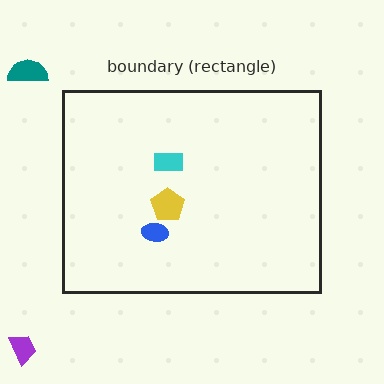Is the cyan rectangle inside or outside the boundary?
Inside.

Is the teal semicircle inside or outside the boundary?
Outside.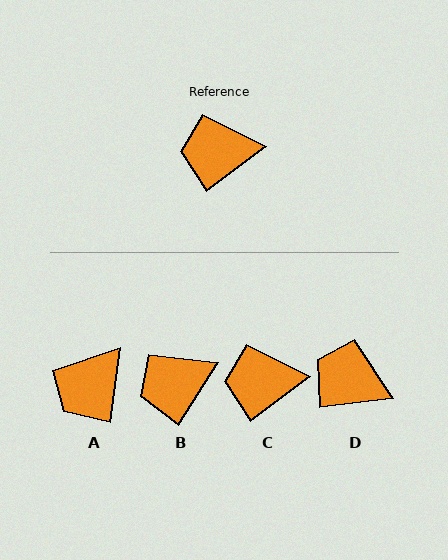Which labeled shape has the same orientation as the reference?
C.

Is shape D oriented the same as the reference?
No, it is off by about 30 degrees.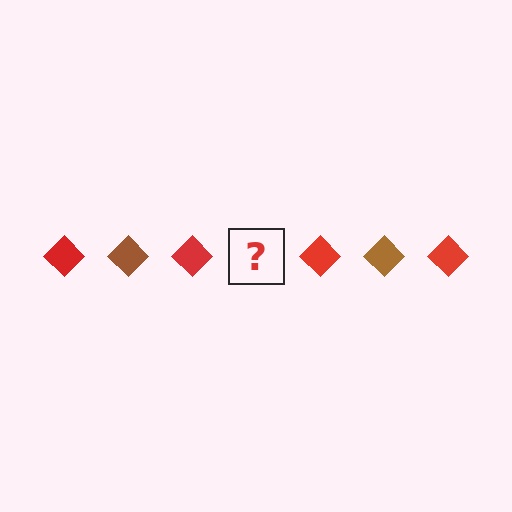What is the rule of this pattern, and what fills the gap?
The rule is that the pattern cycles through red, brown diamonds. The gap should be filled with a brown diamond.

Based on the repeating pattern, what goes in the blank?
The blank should be a brown diamond.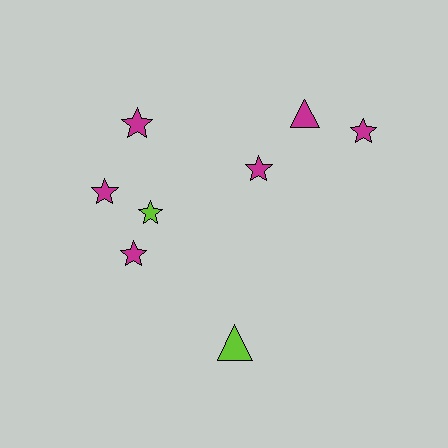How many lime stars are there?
There is 1 lime star.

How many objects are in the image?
There are 8 objects.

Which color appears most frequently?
Magenta, with 6 objects.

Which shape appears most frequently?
Star, with 6 objects.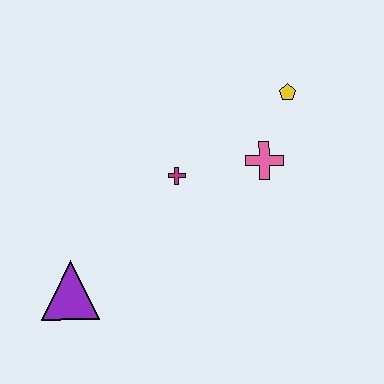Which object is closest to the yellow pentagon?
The pink cross is closest to the yellow pentagon.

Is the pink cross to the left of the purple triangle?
No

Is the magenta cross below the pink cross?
Yes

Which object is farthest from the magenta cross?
The purple triangle is farthest from the magenta cross.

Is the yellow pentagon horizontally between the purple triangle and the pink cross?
No